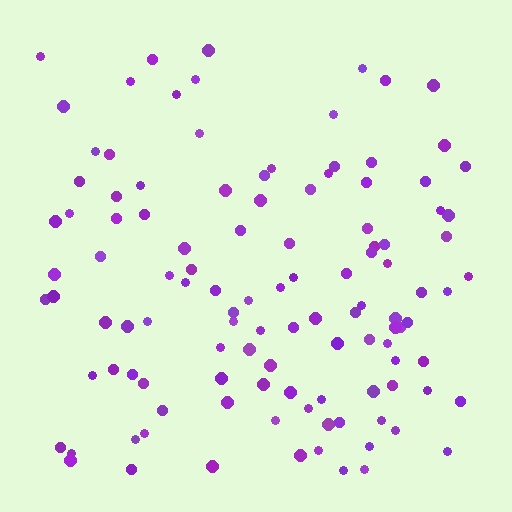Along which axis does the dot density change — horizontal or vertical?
Vertical.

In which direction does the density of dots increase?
From top to bottom, with the bottom side densest.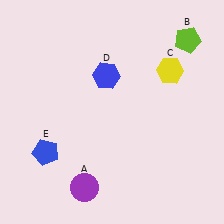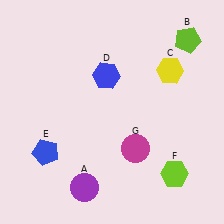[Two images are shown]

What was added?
A lime hexagon (F), a magenta circle (G) were added in Image 2.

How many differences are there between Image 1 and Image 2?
There are 2 differences between the two images.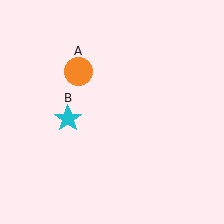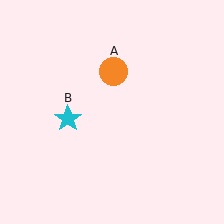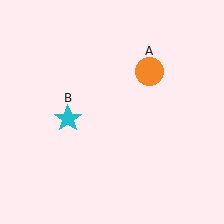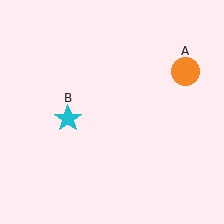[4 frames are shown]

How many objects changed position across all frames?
1 object changed position: orange circle (object A).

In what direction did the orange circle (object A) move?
The orange circle (object A) moved right.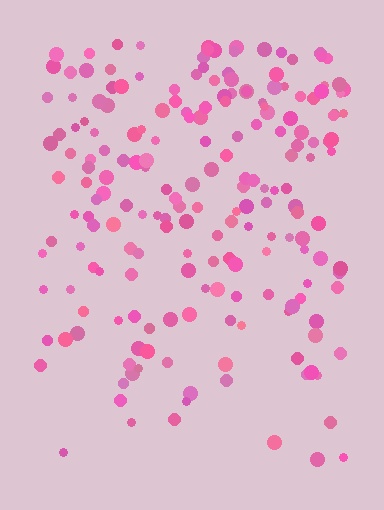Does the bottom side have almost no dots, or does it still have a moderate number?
Still a moderate number, just noticeably fewer than the top.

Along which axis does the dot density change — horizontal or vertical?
Vertical.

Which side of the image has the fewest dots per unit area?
The bottom.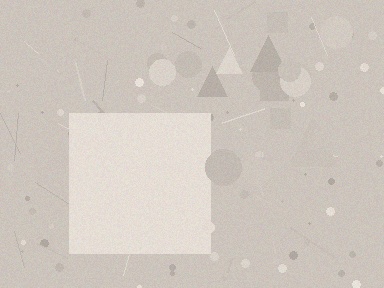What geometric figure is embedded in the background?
A square is embedded in the background.